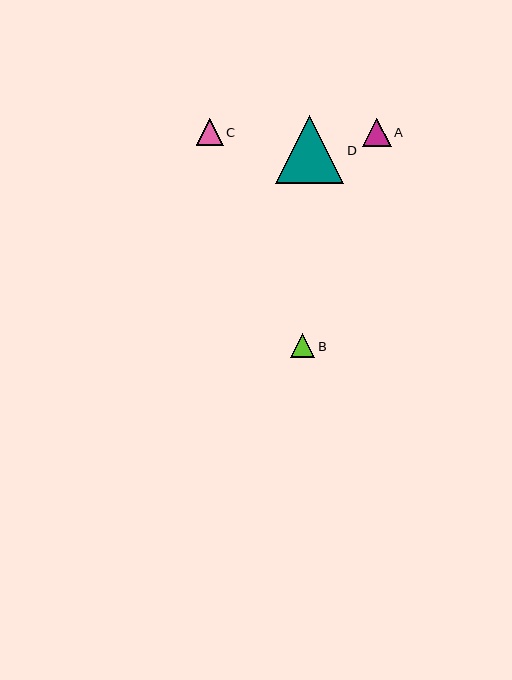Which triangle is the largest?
Triangle D is the largest with a size of approximately 68 pixels.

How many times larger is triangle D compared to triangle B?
Triangle D is approximately 2.8 times the size of triangle B.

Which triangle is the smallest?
Triangle B is the smallest with a size of approximately 24 pixels.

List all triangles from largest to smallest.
From largest to smallest: D, A, C, B.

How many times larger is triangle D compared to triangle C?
Triangle D is approximately 2.5 times the size of triangle C.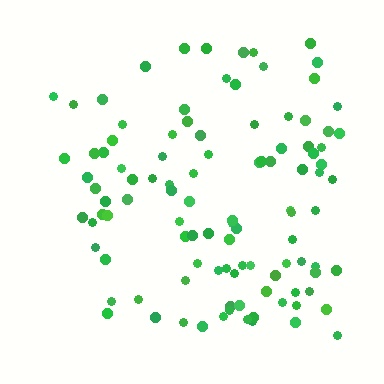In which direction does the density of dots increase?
From left to right, with the right side densest.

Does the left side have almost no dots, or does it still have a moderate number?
Still a moderate number, just noticeably fewer than the right.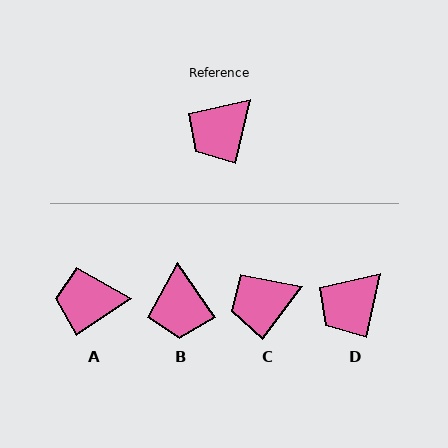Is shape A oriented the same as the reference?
No, it is off by about 44 degrees.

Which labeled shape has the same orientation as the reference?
D.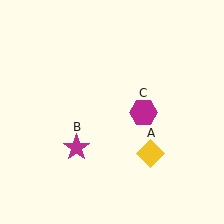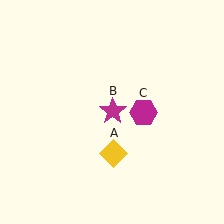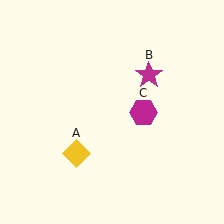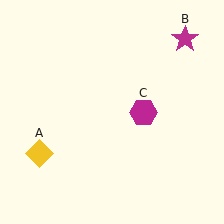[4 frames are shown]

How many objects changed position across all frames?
2 objects changed position: yellow diamond (object A), magenta star (object B).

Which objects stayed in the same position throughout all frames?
Magenta hexagon (object C) remained stationary.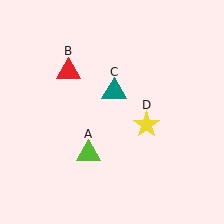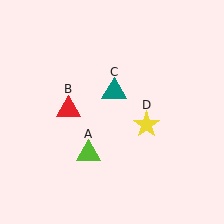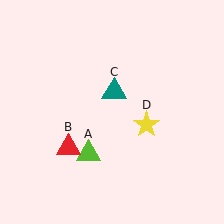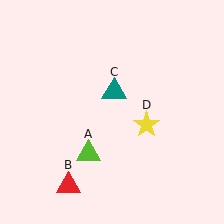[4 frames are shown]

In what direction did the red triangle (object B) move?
The red triangle (object B) moved down.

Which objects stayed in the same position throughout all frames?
Lime triangle (object A) and teal triangle (object C) and yellow star (object D) remained stationary.